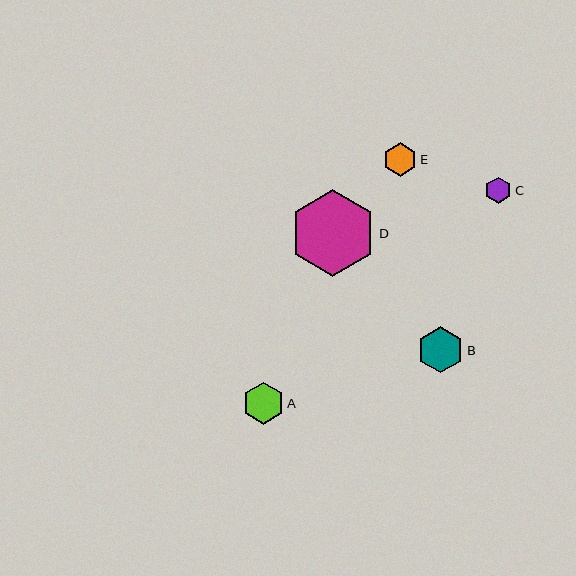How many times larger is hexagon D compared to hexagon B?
Hexagon D is approximately 1.9 times the size of hexagon B.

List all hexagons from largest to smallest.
From largest to smallest: D, B, A, E, C.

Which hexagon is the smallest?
Hexagon C is the smallest with a size of approximately 26 pixels.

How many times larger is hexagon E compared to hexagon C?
Hexagon E is approximately 1.3 times the size of hexagon C.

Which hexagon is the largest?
Hexagon D is the largest with a size of approximately 86 pixels.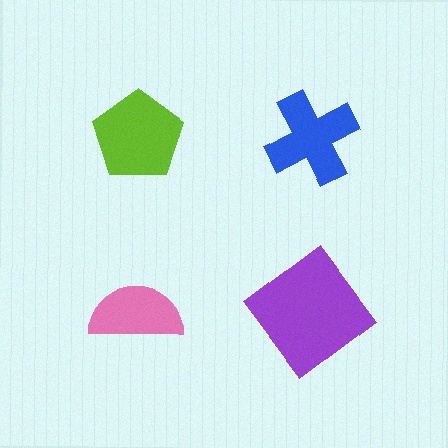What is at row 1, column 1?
A lime pentagon.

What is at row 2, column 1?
A pink semicircle.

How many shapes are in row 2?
2 shapes.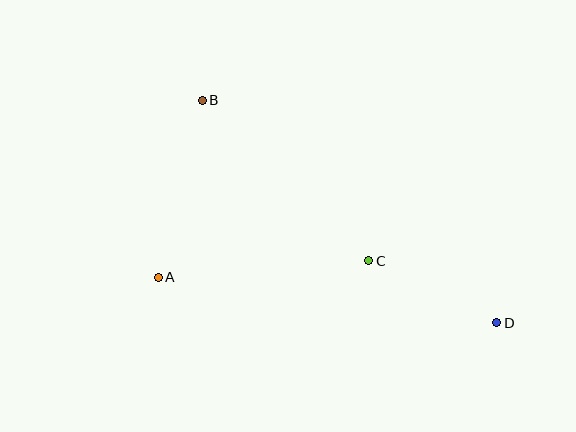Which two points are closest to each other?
Points C and D are closest to each other.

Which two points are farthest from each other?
Points B and D are farthest from each other.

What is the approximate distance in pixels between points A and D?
The distance between A and D is approximately 342 pixels.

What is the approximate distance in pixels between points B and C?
The distance between B and C is approximately 232 pixels.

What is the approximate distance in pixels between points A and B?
The distance between A and B is approximately 183 pixels.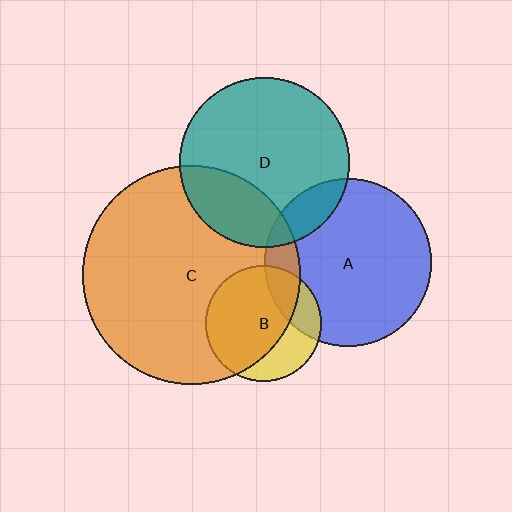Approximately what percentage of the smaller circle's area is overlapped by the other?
Approximately 25%.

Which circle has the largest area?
Circle C (orange).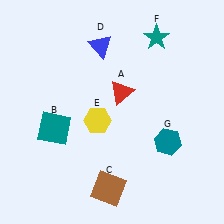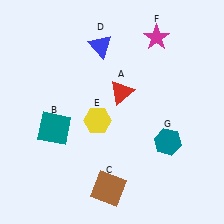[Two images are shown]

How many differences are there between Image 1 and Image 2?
There is 1 difference between the two images.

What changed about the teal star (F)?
In Image 1, F is teal. In Image 2, it changed to magenta.